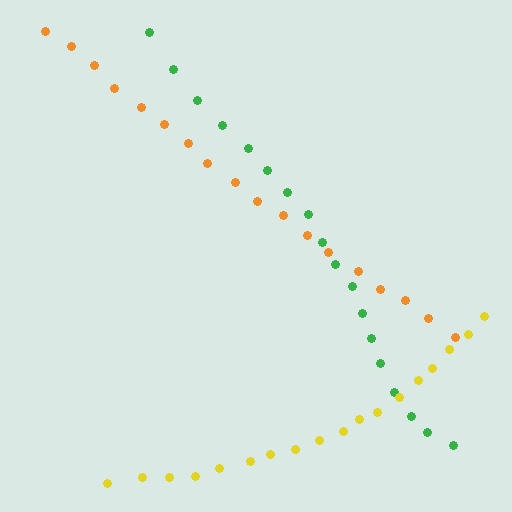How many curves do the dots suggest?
There are 3 distinct paths.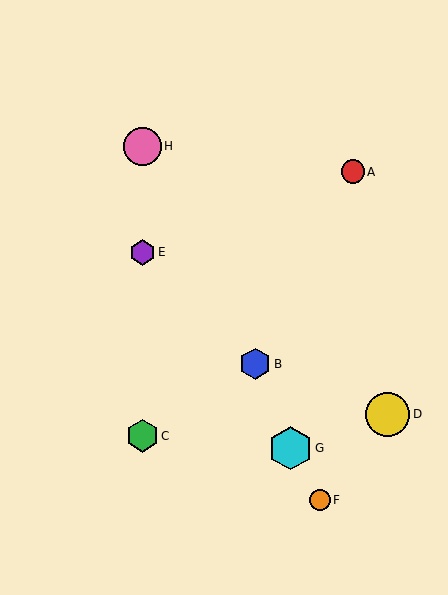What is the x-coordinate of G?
Object G is at x≈290.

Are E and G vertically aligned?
No, E is at x≈142 and G is at x≈290.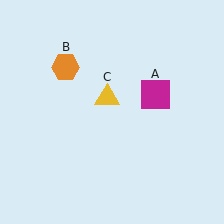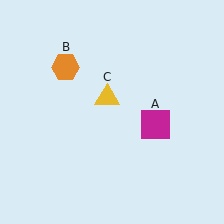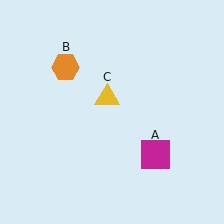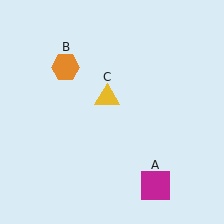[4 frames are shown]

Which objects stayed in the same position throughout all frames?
Orange hexagon (object B) and yellow triangle (object C) remained stationary.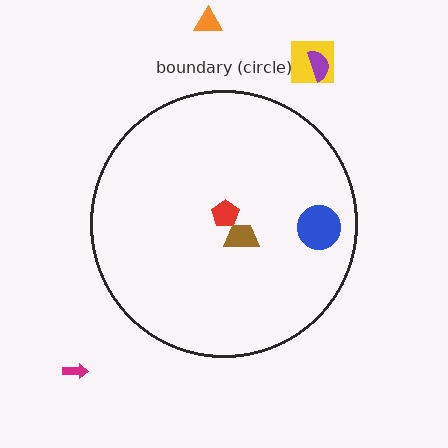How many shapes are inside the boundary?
3 inside, 4 outside.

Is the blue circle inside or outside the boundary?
Inside.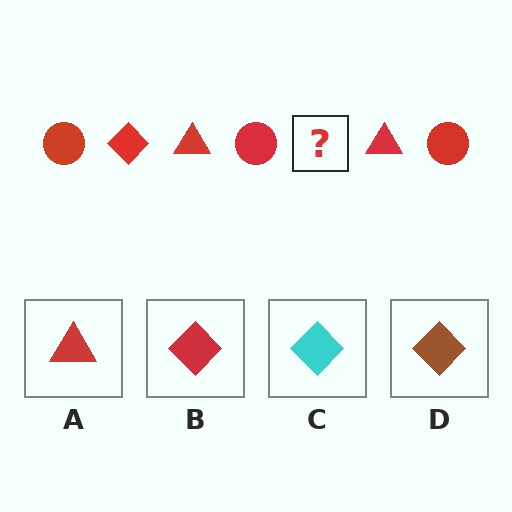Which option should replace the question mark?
Option B.